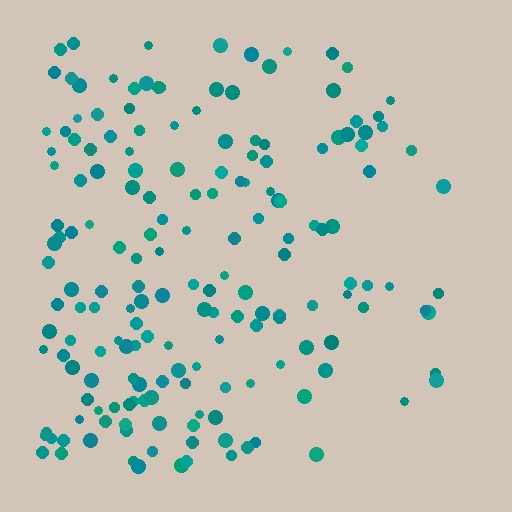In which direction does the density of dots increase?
From right to left, with the left side densest.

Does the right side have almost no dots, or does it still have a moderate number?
Still a moderate number, just noticeably fewer than the left.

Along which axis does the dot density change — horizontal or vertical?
Horizontal.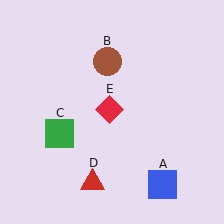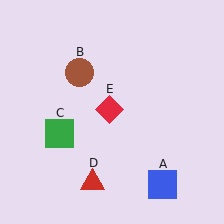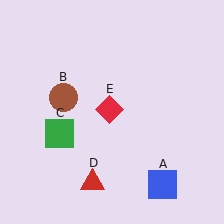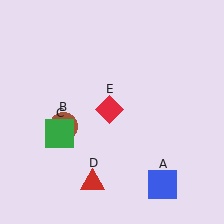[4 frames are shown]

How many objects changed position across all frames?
1 object changed position: brown circle (object B).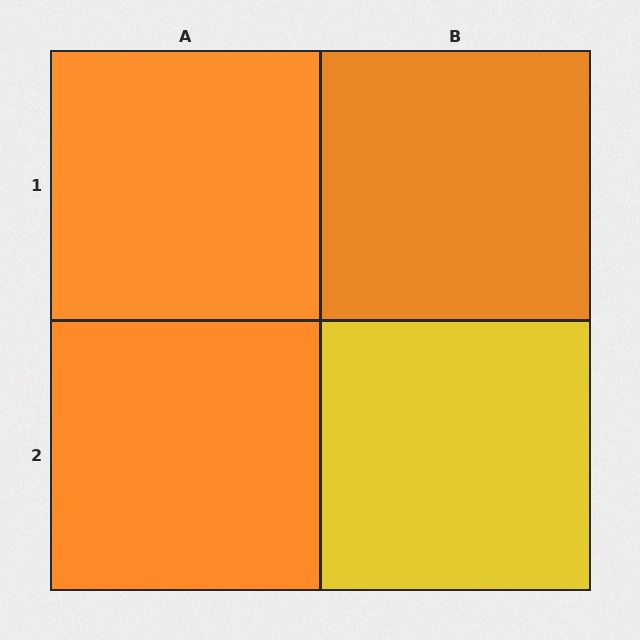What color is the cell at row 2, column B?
Yellow.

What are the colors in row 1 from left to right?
Orange, orange.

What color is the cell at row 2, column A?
Orange.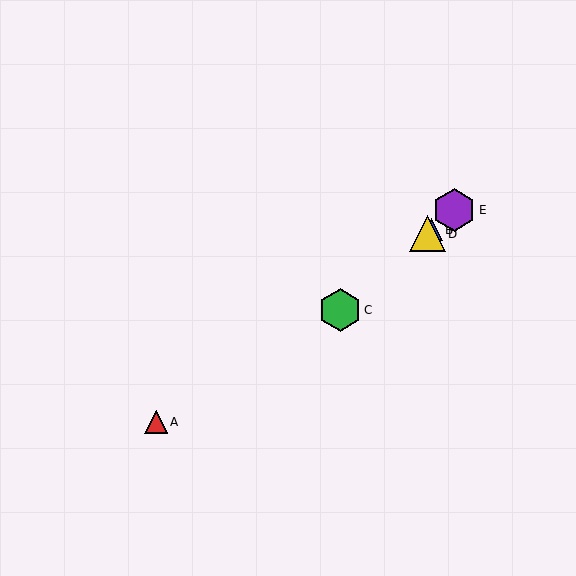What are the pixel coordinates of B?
Object B is at (432, 230).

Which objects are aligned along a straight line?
Objects B, C, D, E are aligned along a straight line.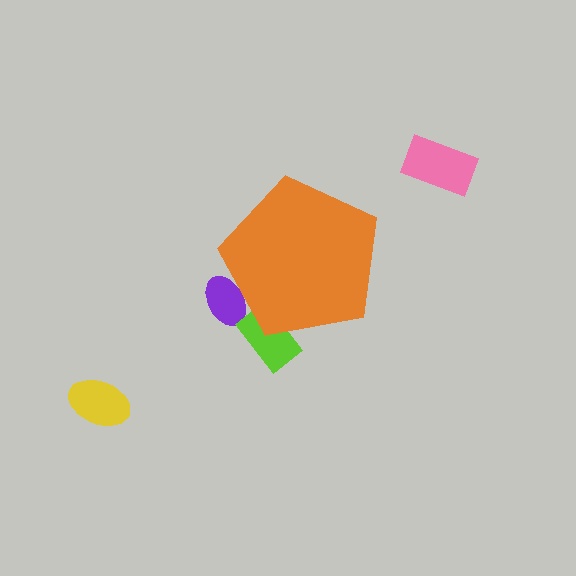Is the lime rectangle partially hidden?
Yes, the lime rectangle is partially hidden behind the orange pentagon.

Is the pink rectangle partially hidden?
No, the pink rectangle is fully visible.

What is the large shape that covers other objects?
An orange pentagon.